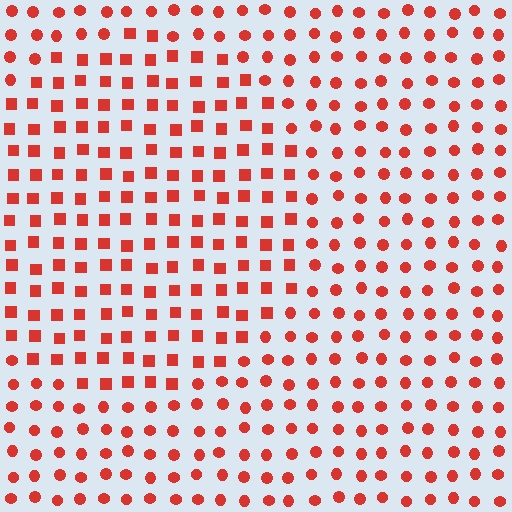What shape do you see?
I see a circle.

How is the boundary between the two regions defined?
The boundary is defined by a change in element shape: squares inside vs. circles outside. All elements share the same color and spacing.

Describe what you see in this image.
The image is filled with small red elements arranged in a uniform grid. A circle-shaped region contains squares, while the surrounding area contains circles. The boundary is defined purely by the change in element shape.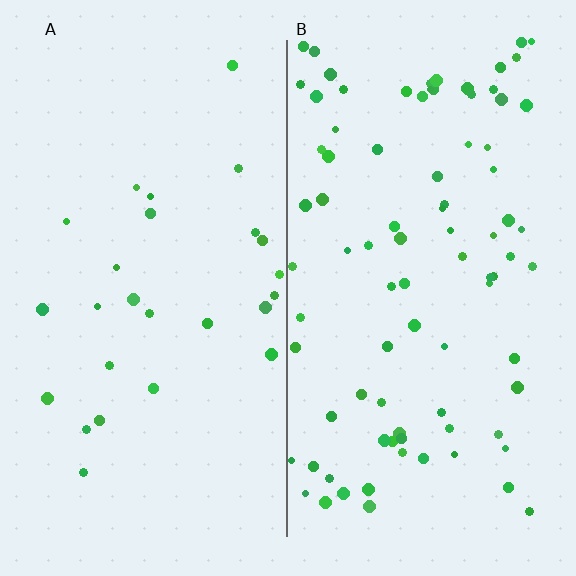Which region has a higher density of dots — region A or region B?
B (the right).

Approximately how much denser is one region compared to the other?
Approximately 3.3× — region B over region A.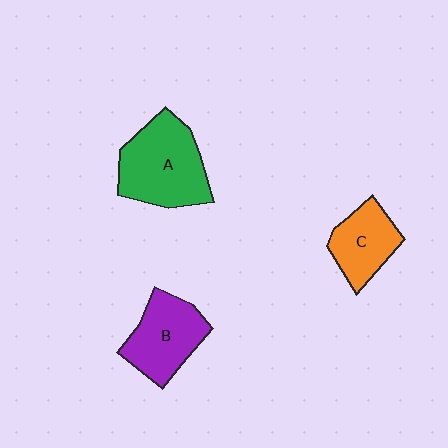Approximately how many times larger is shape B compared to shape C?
Approximately 1.2 times.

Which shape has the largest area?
Shape A (green).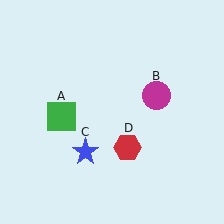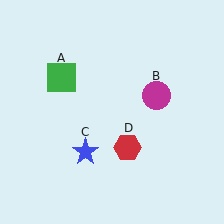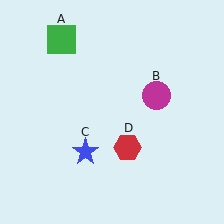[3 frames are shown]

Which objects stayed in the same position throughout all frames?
Magenta circle (object B) and blue star (object C) and red hexagon (object D) remained stationary.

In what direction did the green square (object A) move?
The green square (object A) moved up.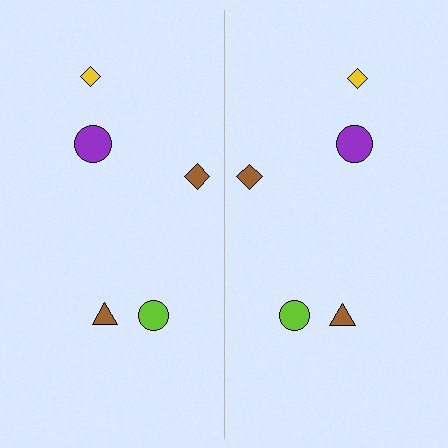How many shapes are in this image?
There are 10 shapes in this image.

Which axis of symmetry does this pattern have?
The pattern has a vertical axis of symmetry running through the center of the image.